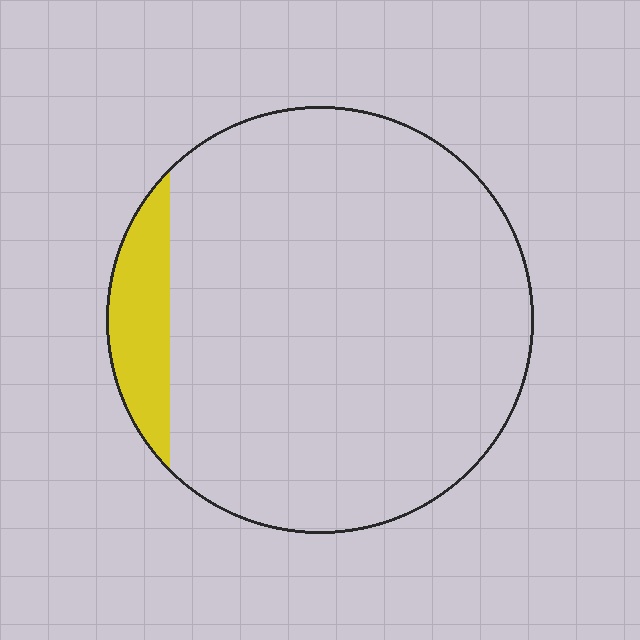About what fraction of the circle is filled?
About one tenth (1/10).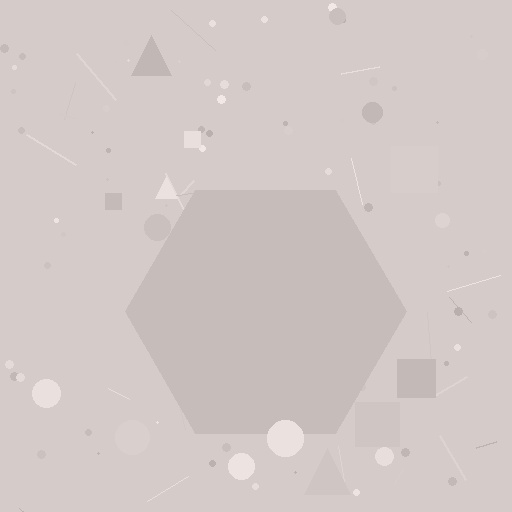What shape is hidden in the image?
A hexagon is hidden in the image.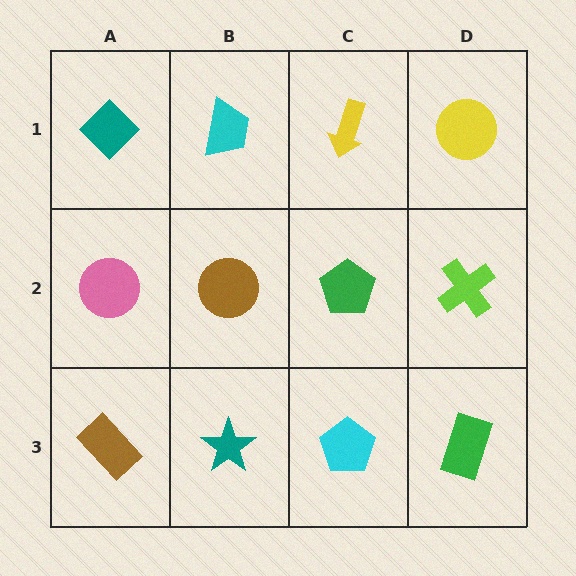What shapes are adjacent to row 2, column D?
A yellow circle (row 1, column D), a green rectangle (row 3, column D), a green pentagon (row 2, column C).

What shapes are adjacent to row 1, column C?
A green pentagon (row 2, column C), a cyan trapezoid (row 1, column B), a yellow circle (row 1, column D).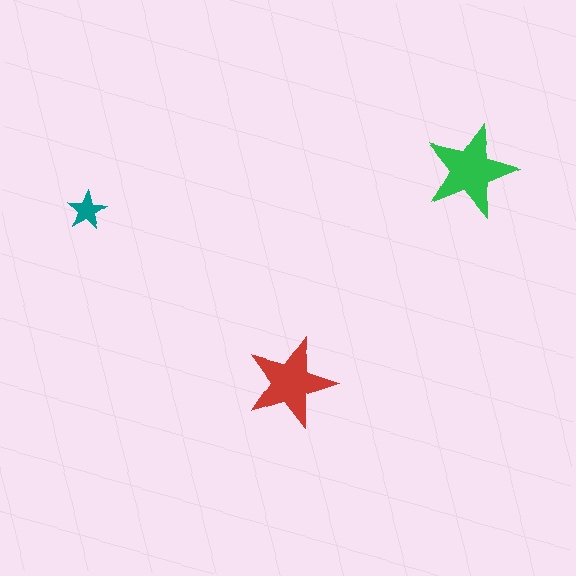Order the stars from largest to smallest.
the green one, the red one, the teal one.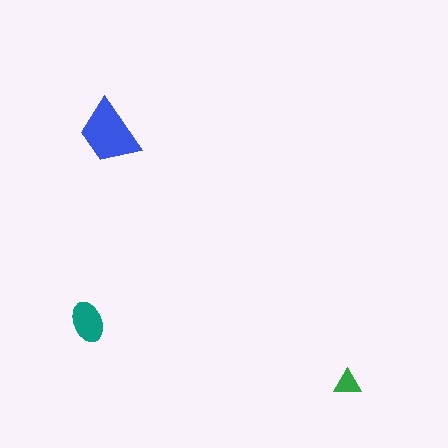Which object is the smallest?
The green triangle.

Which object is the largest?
The blue trapezoid.